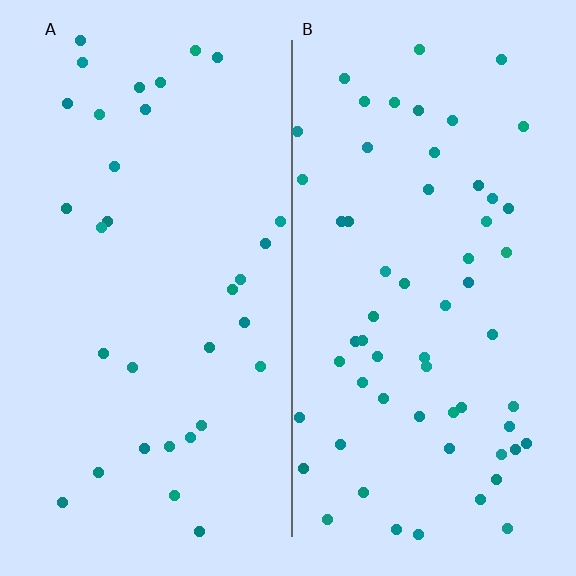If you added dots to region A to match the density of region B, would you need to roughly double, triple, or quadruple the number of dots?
Approximately double.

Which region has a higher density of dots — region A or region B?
B (the right).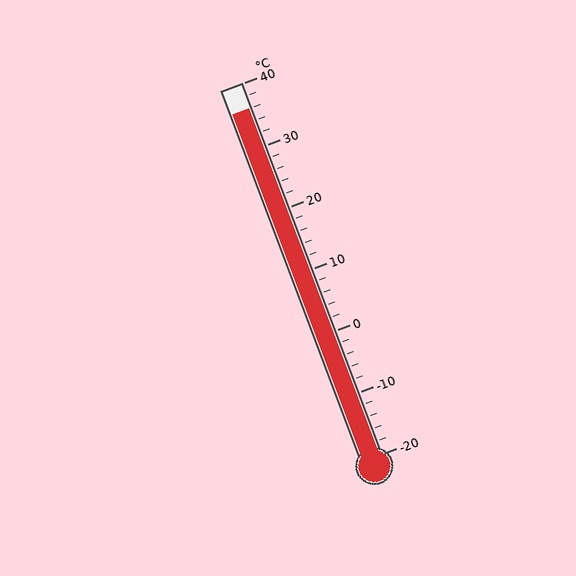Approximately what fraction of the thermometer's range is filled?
The thermometer is filled to approximately 95% of its range.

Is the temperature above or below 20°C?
The temperature is above 20°C.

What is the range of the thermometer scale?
The thermometer scale ranges from -20°C to 40°C.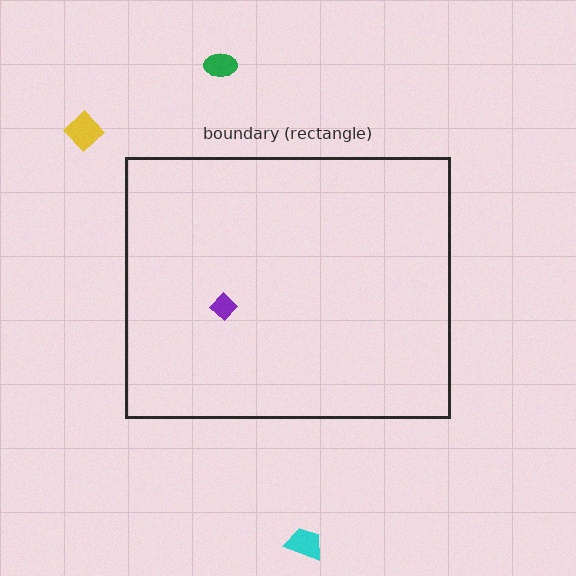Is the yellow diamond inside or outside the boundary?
Outside.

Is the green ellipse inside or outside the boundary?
Outside.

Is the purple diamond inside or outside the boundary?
Inside.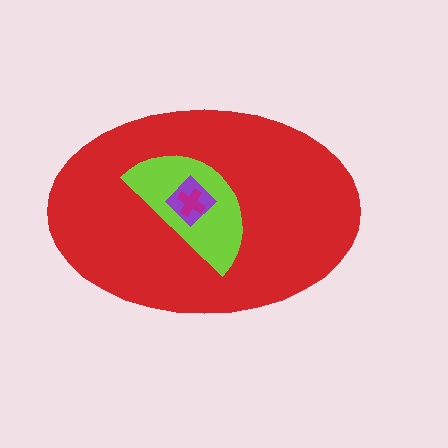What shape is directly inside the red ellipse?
The lime semicircle.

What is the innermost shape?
The magenta cross.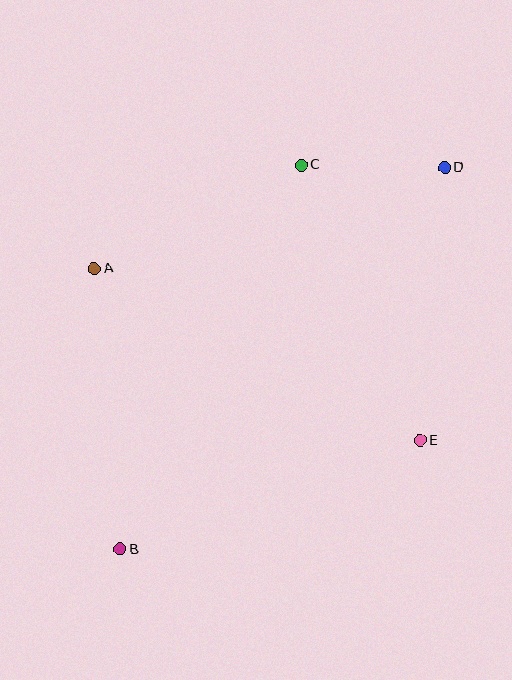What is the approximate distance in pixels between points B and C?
The distance between B and C is approximately 425 pixels.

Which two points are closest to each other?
Points C and D are closest to each other.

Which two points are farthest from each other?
Points B and D are farthest from each other.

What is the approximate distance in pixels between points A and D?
The distance between A and D is approximately 365 pixels.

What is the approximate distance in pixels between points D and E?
The distance between D and E is approximately 274 pixels.